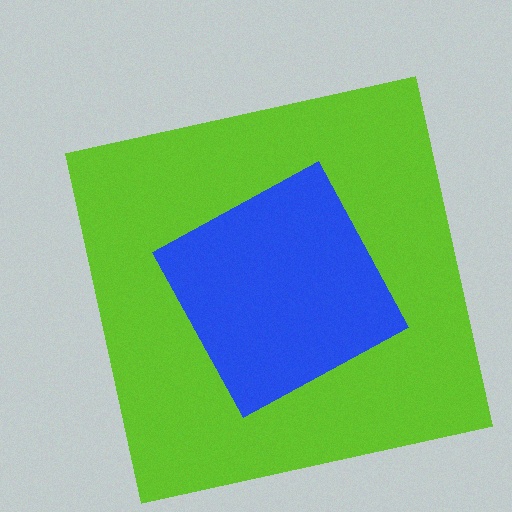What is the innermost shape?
The blue diamond.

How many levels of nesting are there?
2.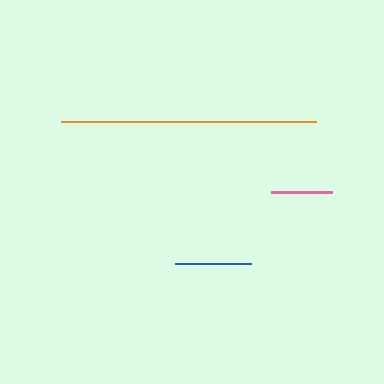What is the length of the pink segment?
The pink segment is approximately 61 pixels long.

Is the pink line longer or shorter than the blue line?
The blue line is longer than the pink line.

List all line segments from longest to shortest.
From longest to shortest: orange, blue, pink.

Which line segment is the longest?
The orange line is the longest at approximately 255 pixels.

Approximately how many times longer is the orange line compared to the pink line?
The orange line is approximately 4.2 times the length of the pink line.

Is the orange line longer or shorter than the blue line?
The orange line is longer than the blue line.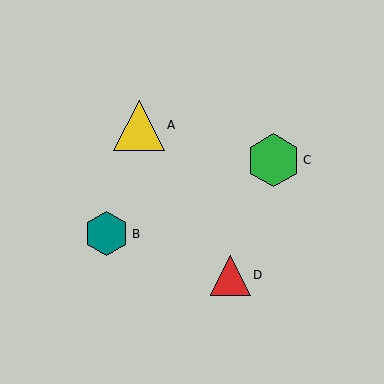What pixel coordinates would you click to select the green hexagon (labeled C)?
Click at (274, 160) to select the green hexagon C.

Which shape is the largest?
The green hexagon (labeled C) is the largest.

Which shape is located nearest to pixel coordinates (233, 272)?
The red triangle (labeled D) at (231, 275) is nearest to that location.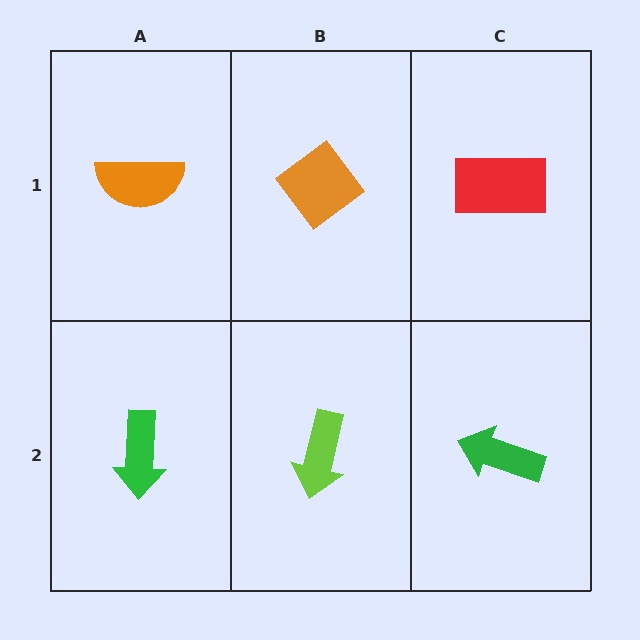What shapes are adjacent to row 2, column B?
An orange diamond (row 1, column B), a green arrow (row 2, column A), a green arrow (row 2, column C).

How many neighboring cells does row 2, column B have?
3.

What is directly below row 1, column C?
A green arrow.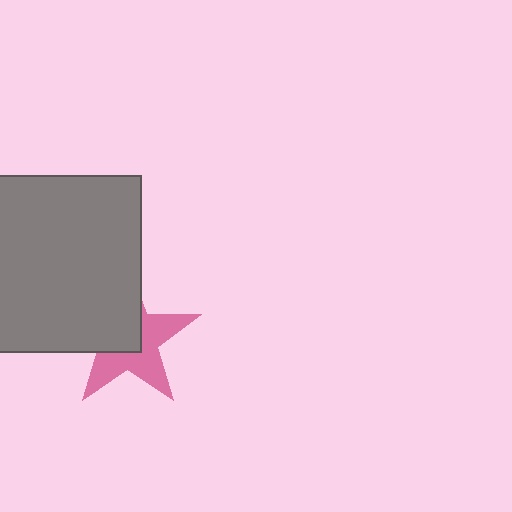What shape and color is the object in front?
The object in front is a gray square.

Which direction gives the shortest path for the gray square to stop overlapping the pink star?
Moving toward the upper-left gives the shortest separation.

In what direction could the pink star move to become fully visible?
The pink star could move toward the lower-right. That would shift it out from behind the gray square entirely.